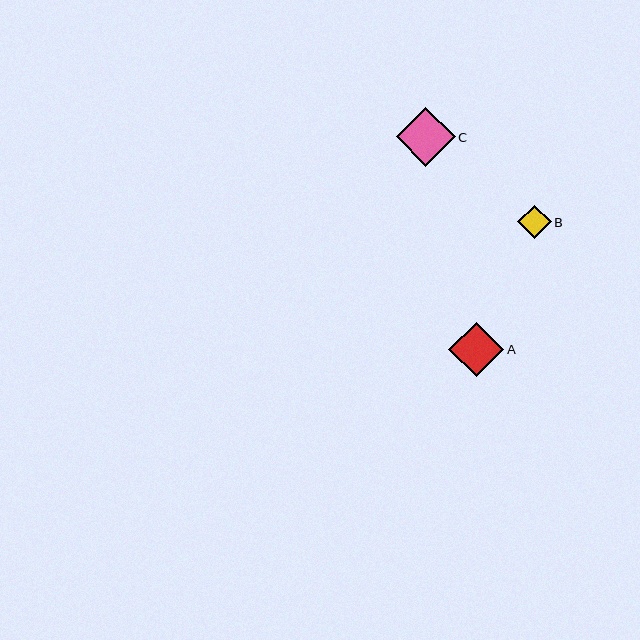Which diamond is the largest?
Diamond C is the largest with a size of approximately 59 pixels.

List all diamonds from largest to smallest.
From largest to smallest: C, A, B.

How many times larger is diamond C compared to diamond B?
Diamond C is approximately 1.8 times the size of diamond B.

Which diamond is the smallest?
Diamond B is the smallest with a size of approximately 33 pixels.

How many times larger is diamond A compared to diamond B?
Diamond A is approximately 1.7 times the size of diamond B.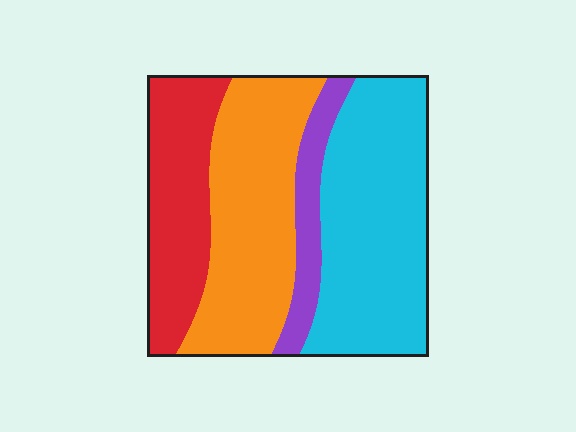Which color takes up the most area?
Cyan, at roughly 35%.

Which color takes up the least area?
Purple, at roughly 10%.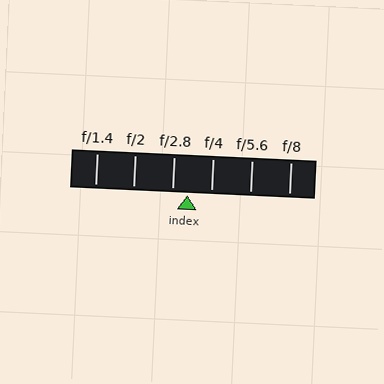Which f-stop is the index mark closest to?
The index mark is closest to f/2.8.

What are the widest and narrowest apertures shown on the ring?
The widest aperture shown is f/1.4 and the narrowest is f/8.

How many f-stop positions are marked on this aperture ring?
There are 6 f-stop positions marked.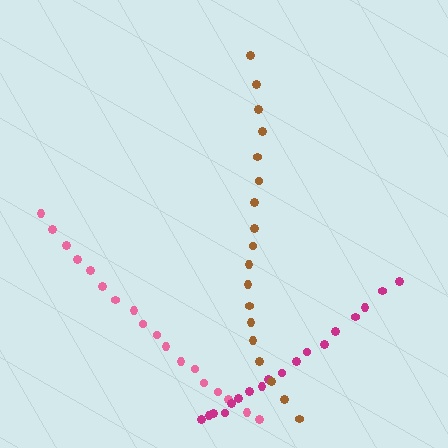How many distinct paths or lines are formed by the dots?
There are 3 distinct paths.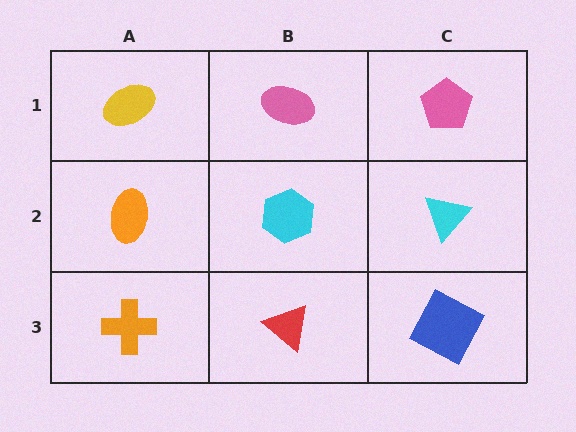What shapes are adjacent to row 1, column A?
An orange ellipse (row 2, column A), a pink ellipse (row 1, column B).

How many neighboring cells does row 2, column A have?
3.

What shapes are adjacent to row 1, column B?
A cyan hexagon (row 2, column B), a yellow ellipse (row 1, column A), a pink pentagon (row 1, column C).